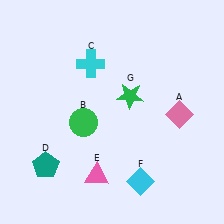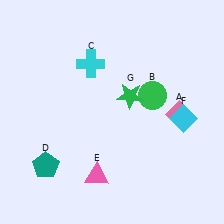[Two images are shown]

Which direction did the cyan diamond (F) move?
The cyan diamond (F) moved up.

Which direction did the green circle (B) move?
The green circle (B) moved right.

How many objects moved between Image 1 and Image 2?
2 objects moved between the two images.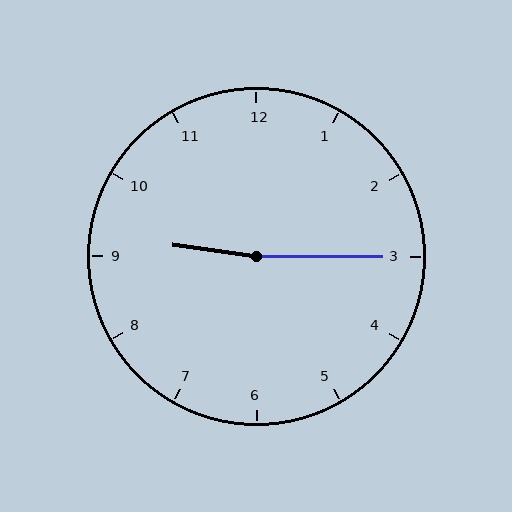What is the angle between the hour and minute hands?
Approximately 172 degrees.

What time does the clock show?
9:15.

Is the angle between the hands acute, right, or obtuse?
It is obtuse.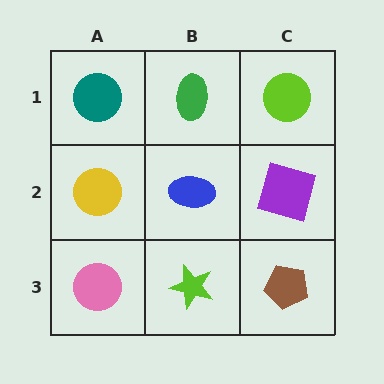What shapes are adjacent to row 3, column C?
A purple square (row 2, column C), a lime star (row 3, column B).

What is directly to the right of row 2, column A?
A blue ellipse.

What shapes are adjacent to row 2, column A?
A teal circle (row 1, column A), a pink circle (row 3, column A), a blue ellipse (row 2, column B).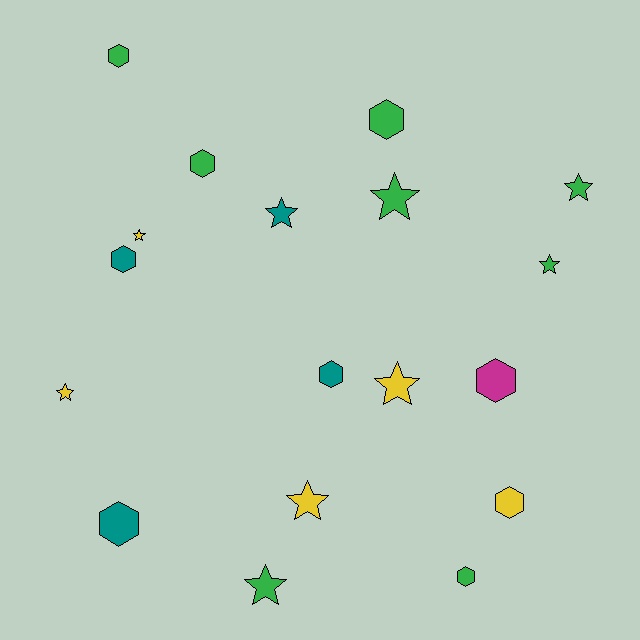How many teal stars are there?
There is 1 teal star.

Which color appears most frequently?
Green, with 8 objects.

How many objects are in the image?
There are 18 objects.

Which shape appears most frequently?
Star, with 9 objects.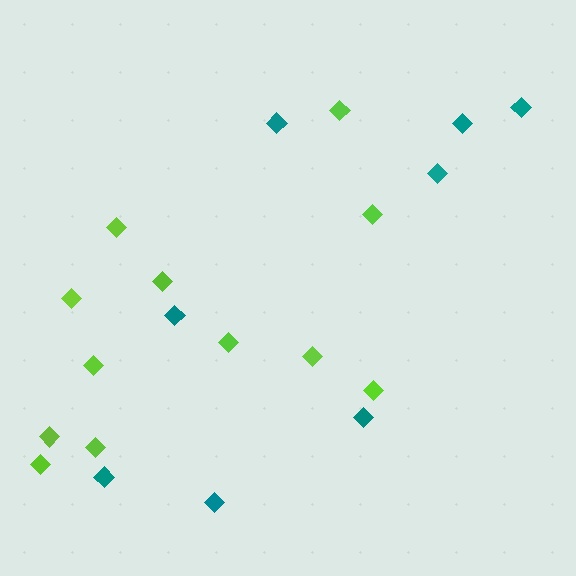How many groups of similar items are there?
There are 2 groups: one group of teal diamonds (8) and one group of lime diamonds (12).